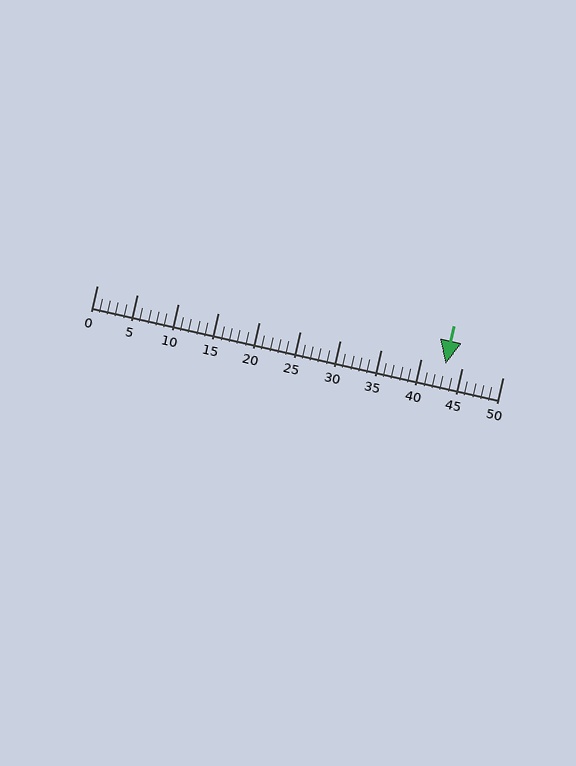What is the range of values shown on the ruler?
The ruler shows values from 0 to 50.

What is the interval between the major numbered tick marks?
The major tick marks are spaced 5 units apart.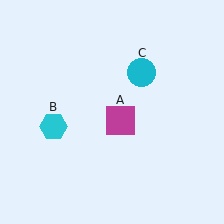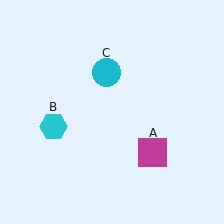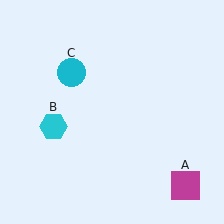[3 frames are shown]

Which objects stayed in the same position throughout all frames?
Cyan hexagon (object B) remained stationary.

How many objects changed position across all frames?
2 objects changed position: magenta square (object A), cyan circle (object C).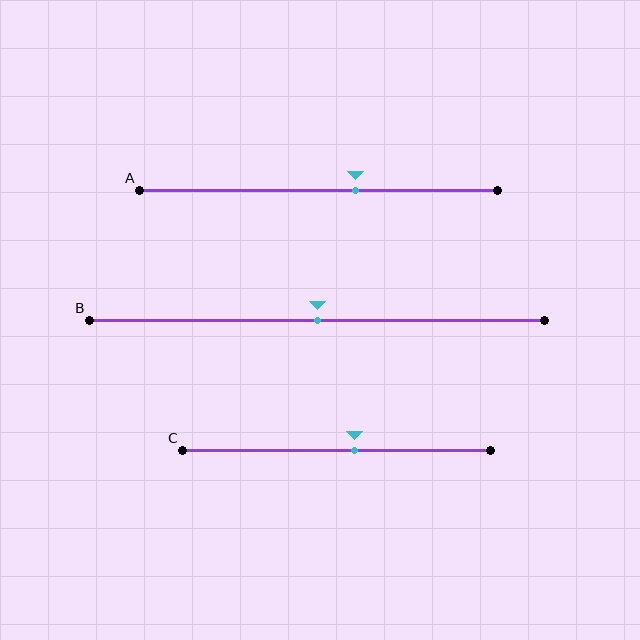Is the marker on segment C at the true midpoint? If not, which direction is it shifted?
No, the marker on segment C is shifted to the right by about 6% of the segment length.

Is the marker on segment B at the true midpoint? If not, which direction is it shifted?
Yes, the marker on segment B is at the true midpoint.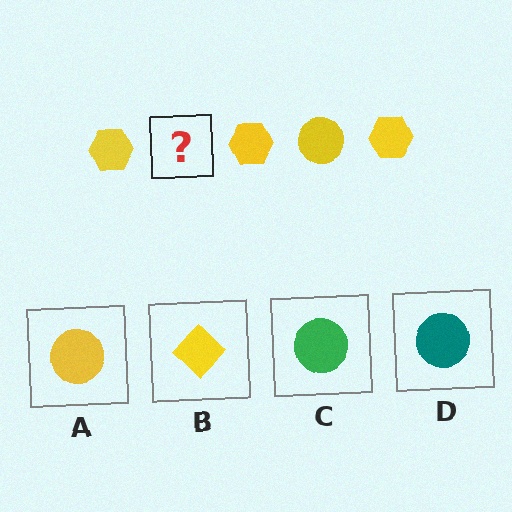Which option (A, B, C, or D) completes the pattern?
A.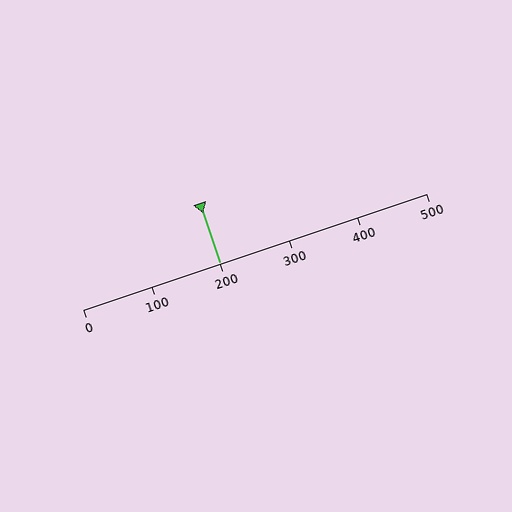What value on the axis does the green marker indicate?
The marker indicates approximately 200.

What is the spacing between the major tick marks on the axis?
The major ticks are spaced 100 apart.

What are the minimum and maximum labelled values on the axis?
The axis runs from 0 to 500.